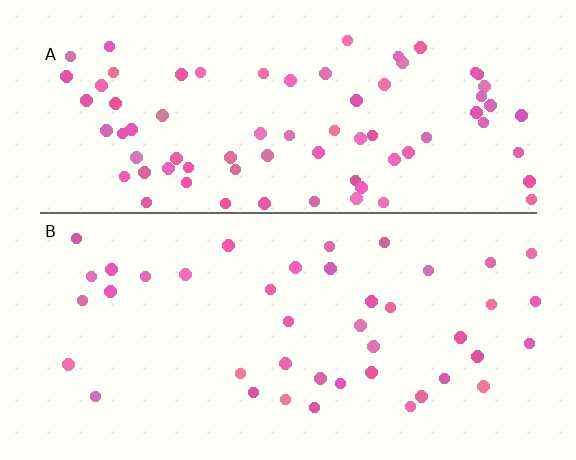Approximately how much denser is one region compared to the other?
Approximately 1.8× — region A over region B.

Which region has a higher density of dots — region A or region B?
A (the top).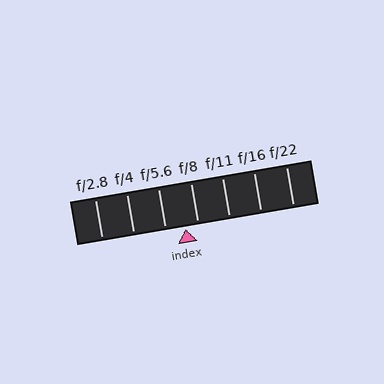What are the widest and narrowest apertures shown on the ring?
The widest aperture shown is f/2.8 and the narrowest is f/22.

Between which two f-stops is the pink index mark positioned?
The index mark is between f/5.6 and f/8.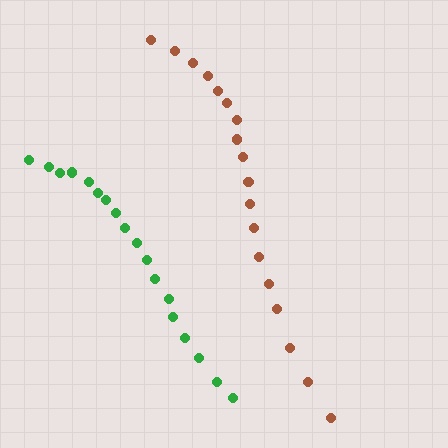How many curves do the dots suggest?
There are 2 distinct paths.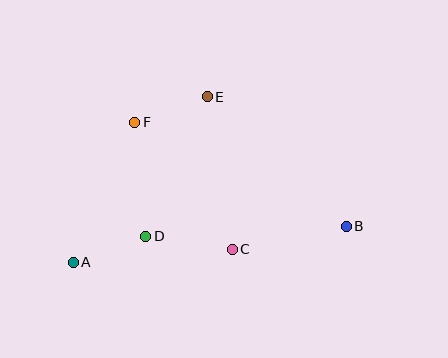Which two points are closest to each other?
Points E and F are closest to each other.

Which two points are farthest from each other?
Points A and B are farthest from each other.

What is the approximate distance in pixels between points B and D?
The distance between B and D is approximately 201 pixels.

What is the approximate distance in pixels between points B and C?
The distance between B and C is approximately 116 pixels.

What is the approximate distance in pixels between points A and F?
The distance between A and F is approximately 153 pixels.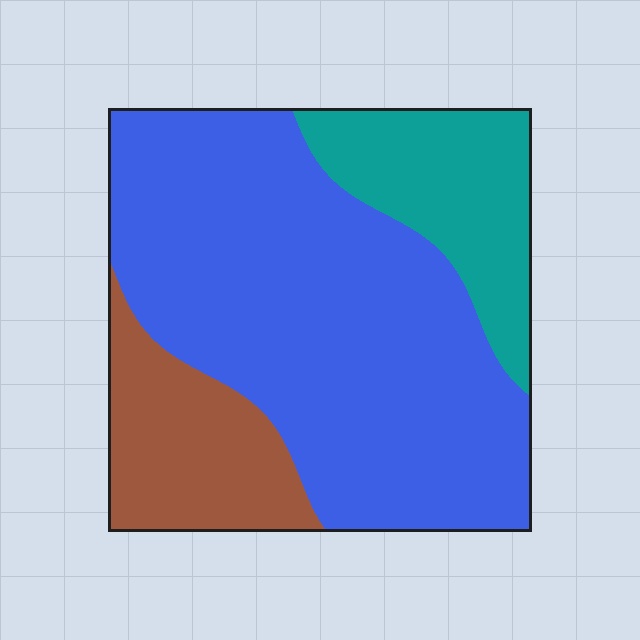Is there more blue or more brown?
Blue.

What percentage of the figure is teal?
Teal takes up about one fifth (1/5) of the figure.